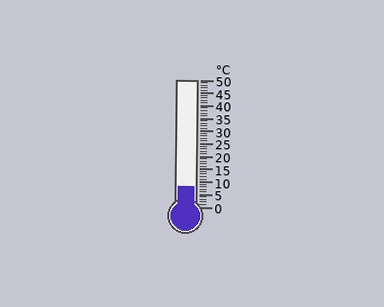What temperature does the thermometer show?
The thermometer shows approximately 8°C.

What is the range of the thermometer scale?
The thermometer scale ranges from 0°C to 50°C.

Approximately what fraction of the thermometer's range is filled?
The thermometer is filled to approximately 15% of its range.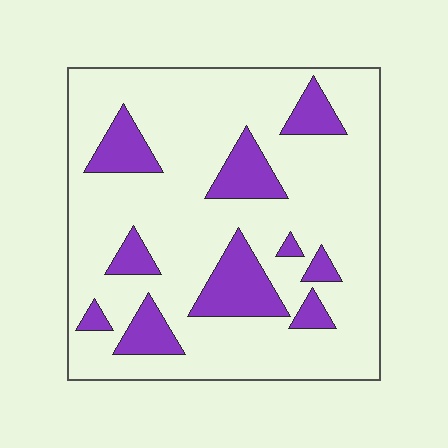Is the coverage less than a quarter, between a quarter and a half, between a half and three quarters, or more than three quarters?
Less than a quarter.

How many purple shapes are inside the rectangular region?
10.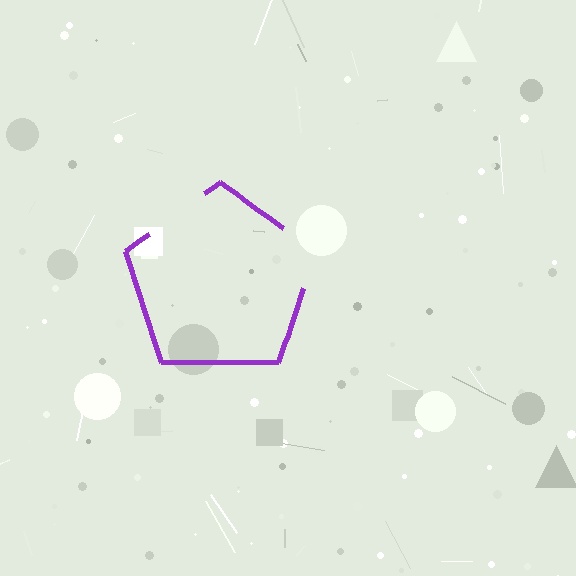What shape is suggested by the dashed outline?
The dashed outline suggests a pentagon.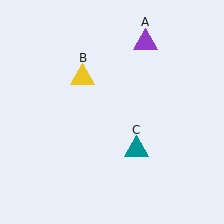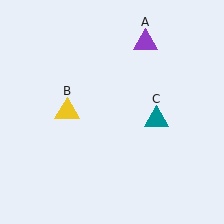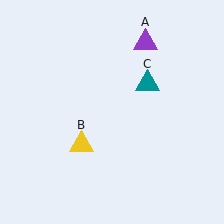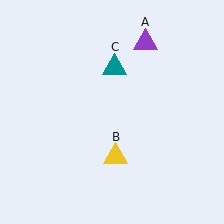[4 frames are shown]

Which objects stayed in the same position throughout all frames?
Purple triangle (object A) remained stationary.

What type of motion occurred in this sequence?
The yellow triangle (object B), teal triangle (object C) rotated counterclockwise around the center of the scene.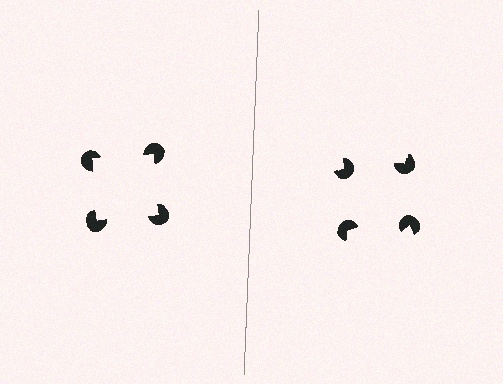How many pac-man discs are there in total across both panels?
8 — 4 on each side.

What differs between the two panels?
The pac-man discs are positioned identically on both sides; only the wedge orientations differ. On the left they align to a square; on the right they are misaligned.